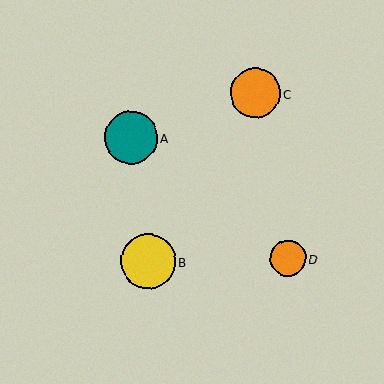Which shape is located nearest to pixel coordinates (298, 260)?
The orange circle (labeled D) at (288, 258) is nearest to that location.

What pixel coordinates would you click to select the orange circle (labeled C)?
Click at (255, 93) to select the orange circle C.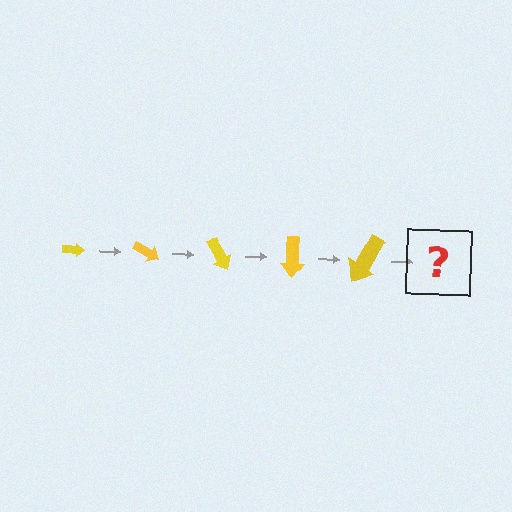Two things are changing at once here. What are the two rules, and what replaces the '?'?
The two rules are that the arrow grows larger each step and it rotates 30 degrees each step. The '?' should be an arrow, larger than the previous one and rotated 150 degrees from the start.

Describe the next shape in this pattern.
It should be an arrow, larger than the previous one and rotated 150 degrees from the start.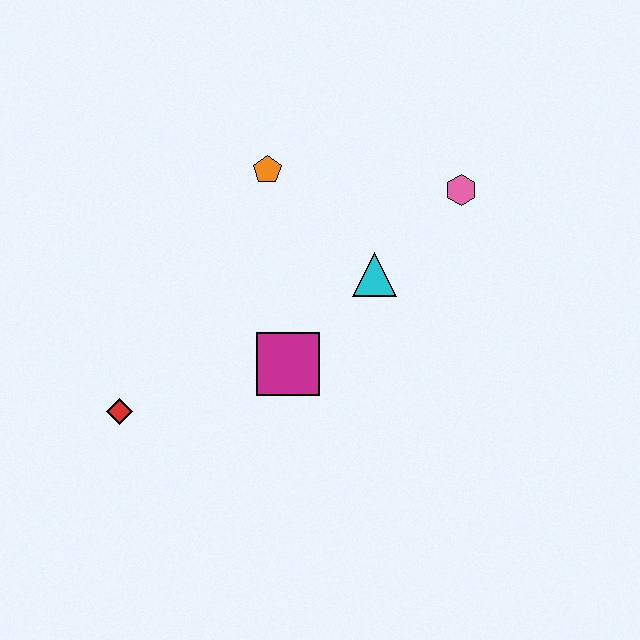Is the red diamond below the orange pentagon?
Yes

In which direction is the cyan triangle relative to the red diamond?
The cyan triangle is to the right of the red diamond.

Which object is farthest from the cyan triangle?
The red diamond is farthest from the cyan triangle.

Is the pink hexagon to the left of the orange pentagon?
No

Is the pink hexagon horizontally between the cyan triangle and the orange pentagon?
No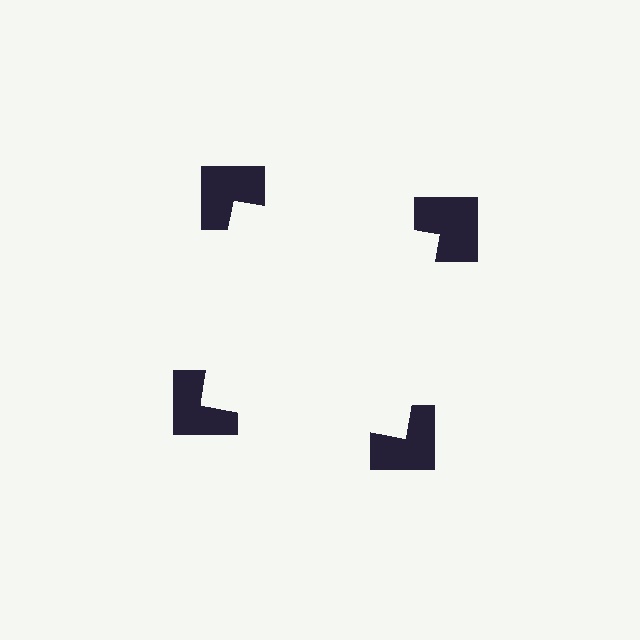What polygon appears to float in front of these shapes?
An illusory square — its edges are inferred from the aligned wedge cuts in the notched squares, not physically drawn.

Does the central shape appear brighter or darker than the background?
It typically appears slightly brighter than the background, even though no actual brightness change is drawn.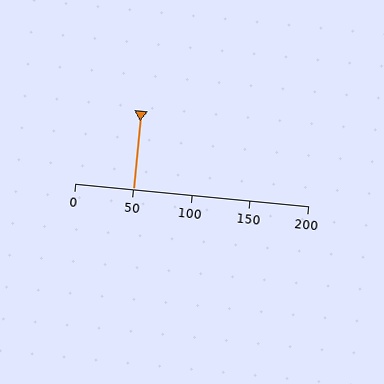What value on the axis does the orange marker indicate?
The marker indicates approximately 50.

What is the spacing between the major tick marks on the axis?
The major ticks are spaced 50 apart.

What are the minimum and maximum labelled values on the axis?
The axis runs from 0 to 200.